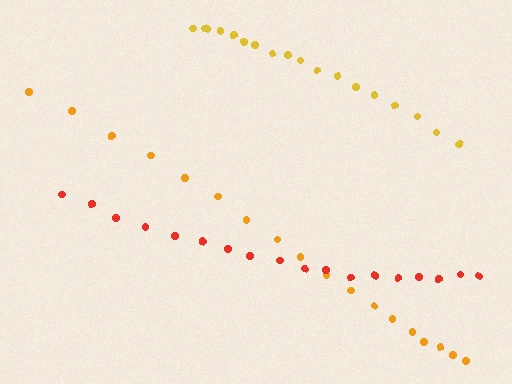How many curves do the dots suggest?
There are 3 distinct paths.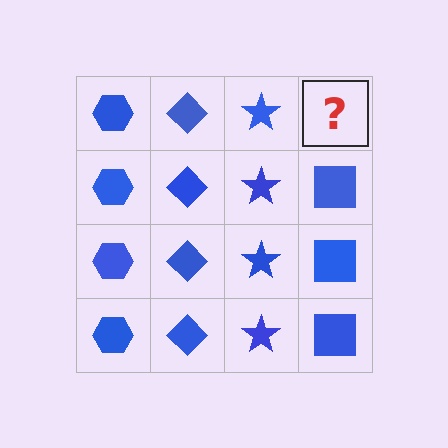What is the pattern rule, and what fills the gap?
The rule is that each column has a consistent shape. The gap should be filled with a blue square.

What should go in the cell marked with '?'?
The missing cell should contain a blue square.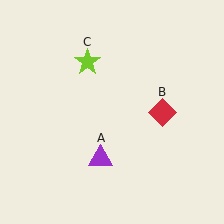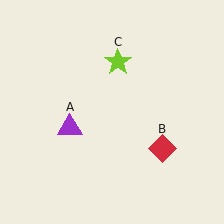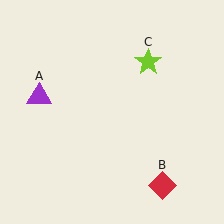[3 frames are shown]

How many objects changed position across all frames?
3 objects changed position: purple triangle (object A), red diamond (object B), lime star (object C).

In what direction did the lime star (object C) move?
The lime star (object C) moved right.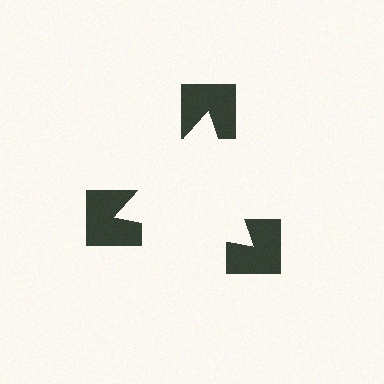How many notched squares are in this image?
There are 3 — one at each vertex of the illusory triangle.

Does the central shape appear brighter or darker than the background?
It typically appears slightly brighter than the background, even though no actual brightness change is drawn.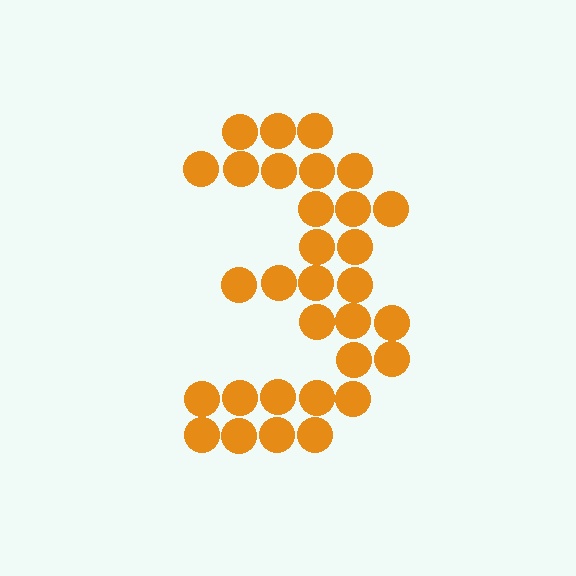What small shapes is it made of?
It is made of small circles.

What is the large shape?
The large shape is the digit 3.